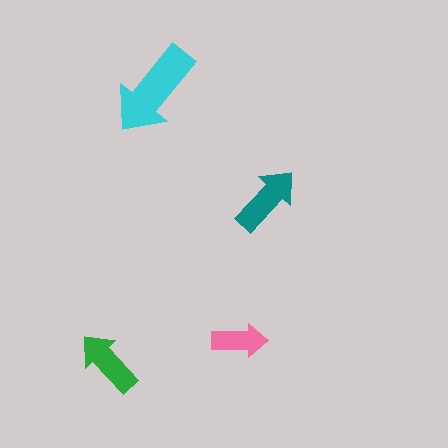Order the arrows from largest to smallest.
the cyan one, the teal one, the green one, the pink one.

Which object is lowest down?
The green arrow is bottommost.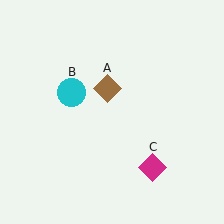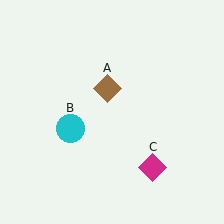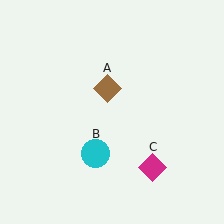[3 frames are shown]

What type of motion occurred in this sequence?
The cyan circle (object B) rotated counterclockwise around the center of the scene.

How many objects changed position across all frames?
1 object changed position: cyan circle (object B).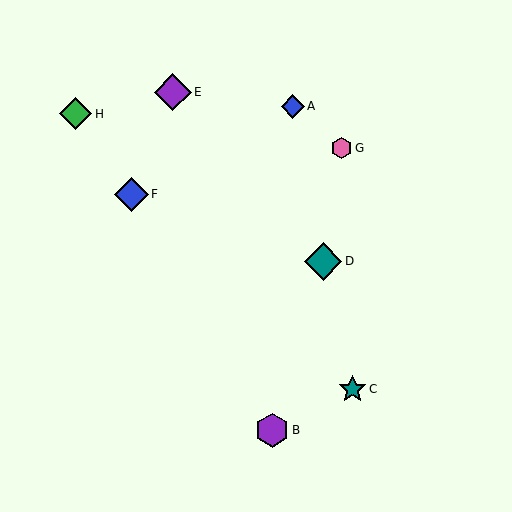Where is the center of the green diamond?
The center of the green diamond is at (75, 114).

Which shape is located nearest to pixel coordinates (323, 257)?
The teal diamond (labeled D) at (323, 261) is nearest to that location.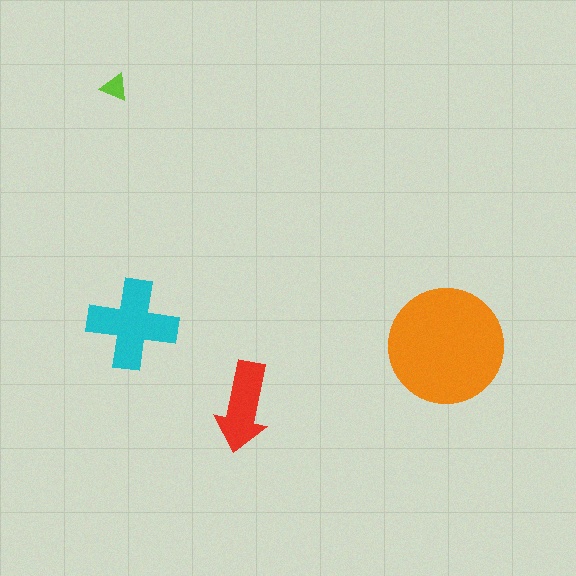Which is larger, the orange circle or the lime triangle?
The orange circle.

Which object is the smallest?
The lime triangle.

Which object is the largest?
The orange circle.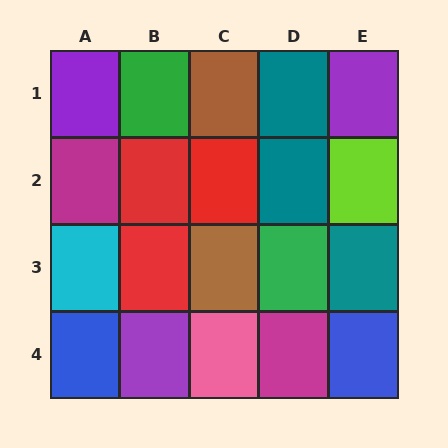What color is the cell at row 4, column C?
Pink.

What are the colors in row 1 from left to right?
Purple, green, brown, teal, purple.